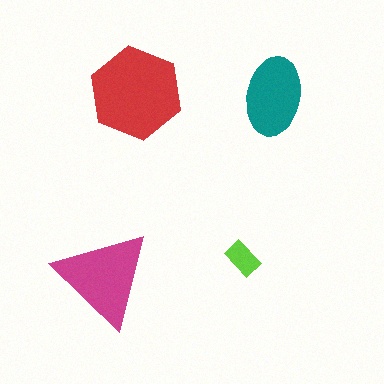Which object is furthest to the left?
The magenta triangle is leftmost.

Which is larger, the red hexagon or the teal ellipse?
The red hexagon.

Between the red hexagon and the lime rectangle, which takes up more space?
The red hexagon.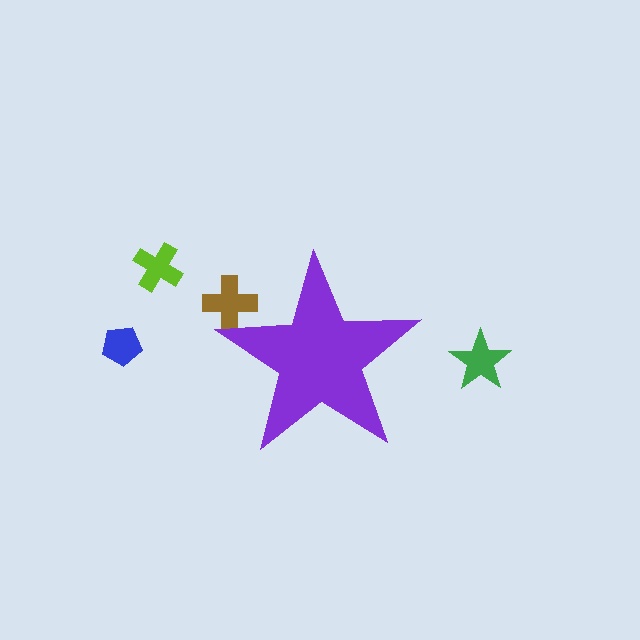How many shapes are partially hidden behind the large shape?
1 shape is partially hidden.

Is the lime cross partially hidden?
No, the lime cross is fully visible.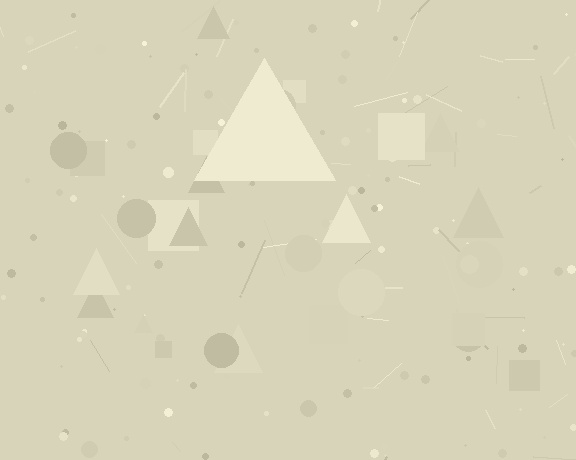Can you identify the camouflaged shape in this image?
The camouflaged shape is a triangle.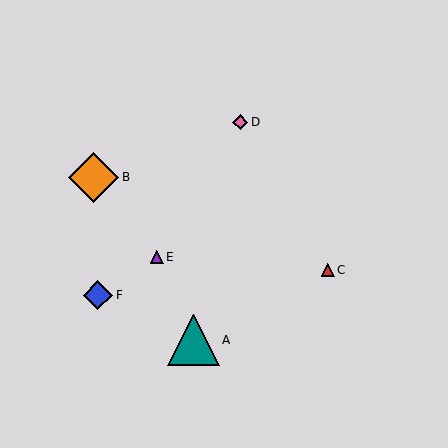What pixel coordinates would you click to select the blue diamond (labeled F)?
Click at (98, 295) to select the blue diamond F.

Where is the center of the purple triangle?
The center of the purple triangle is at (157, 257).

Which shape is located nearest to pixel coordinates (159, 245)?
The purple triangle (labeled E) at (157, 257) is nearest to that location.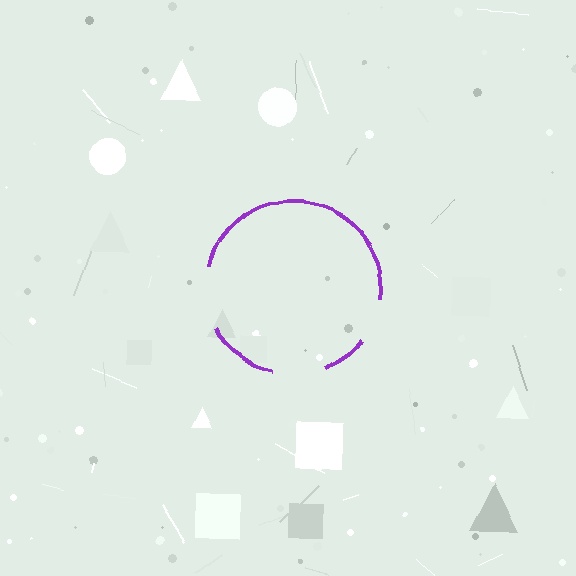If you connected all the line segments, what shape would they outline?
They would outline a circle.